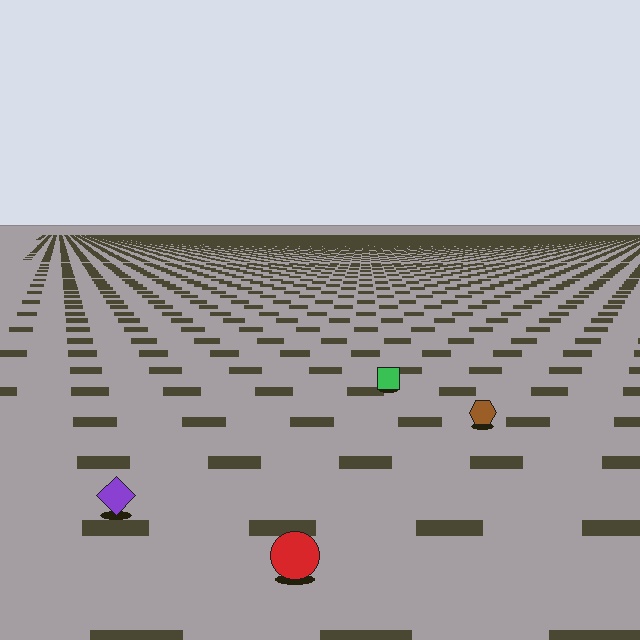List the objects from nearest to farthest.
From nearest to farthest: the red circle, the purple diamond, the brown hexagon, the green square.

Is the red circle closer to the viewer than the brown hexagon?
Yes. The red circle is closer — you can tell from the texture gradient: the ground texture is coarser near it.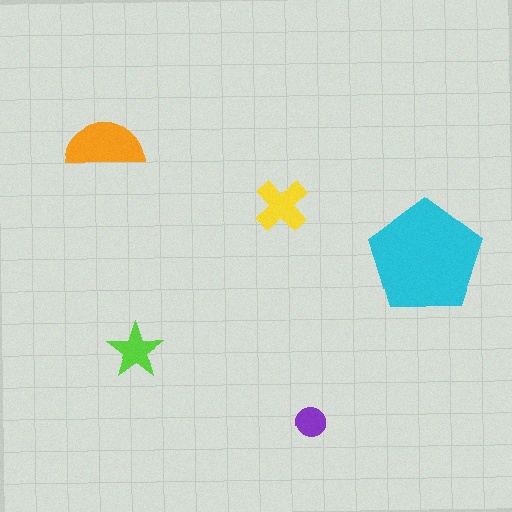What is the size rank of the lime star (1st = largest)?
4th.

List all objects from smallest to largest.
The purple circle, the lime star, the yellow cross, the orange semicircle, the cyan pentagon.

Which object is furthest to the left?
The orange semicircle is leftmost.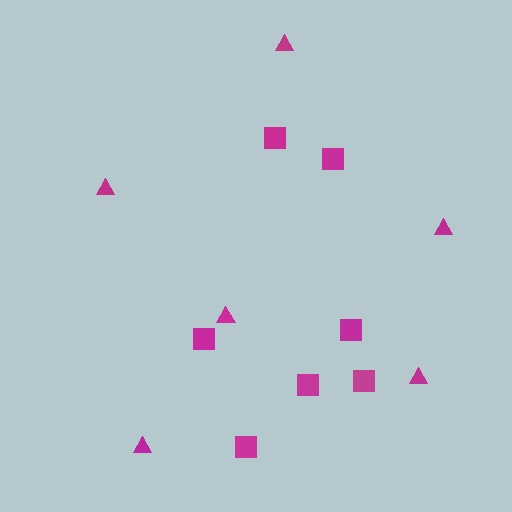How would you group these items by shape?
There are 2 groups: one group of squares (7) and one group of triangles (6).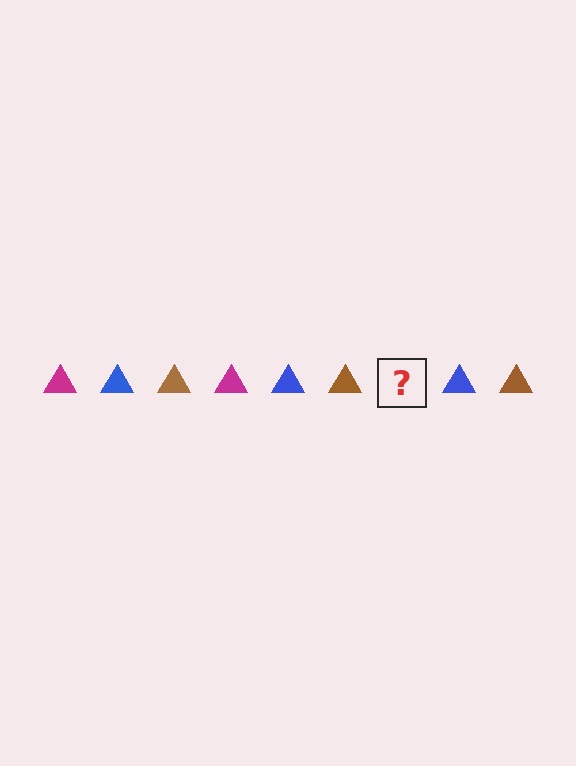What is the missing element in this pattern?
The missing element is a magenta triangle.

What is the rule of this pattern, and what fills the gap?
The rule is that the pattern cycles through magenta, blue, brown triangles. The gap should be filled with a magenta triangle.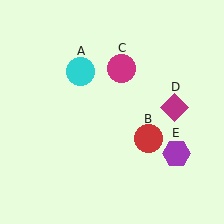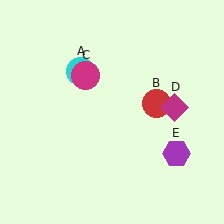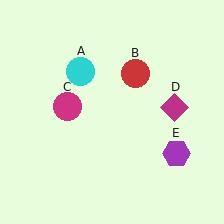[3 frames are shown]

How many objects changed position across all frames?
2 objects changed position: red circle (object B), magenta circle (object C).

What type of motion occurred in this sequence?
The red circle (object B), magenta circle (object C) rotated counterclockwise around the center of the scene.